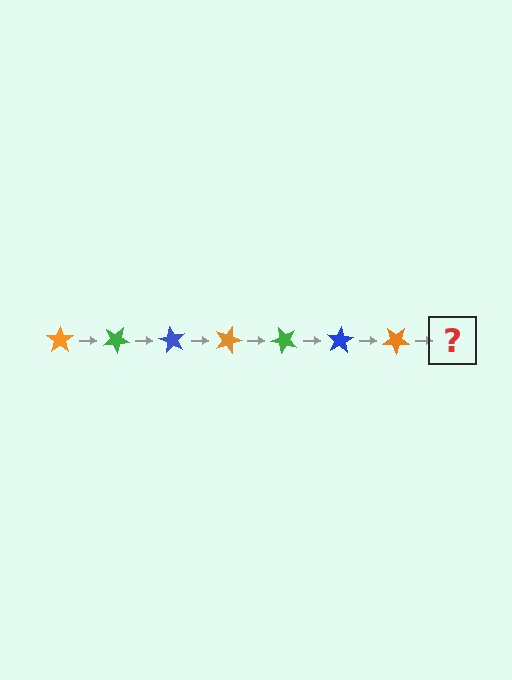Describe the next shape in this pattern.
It should be a green star, rotated 210 degrees from the start.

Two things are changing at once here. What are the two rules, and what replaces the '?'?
The two rules are that it rotates 30 degrees each step and the color cycles through orange, green, and blue. The '?' should be a green star, rotated 210 degrees from the start.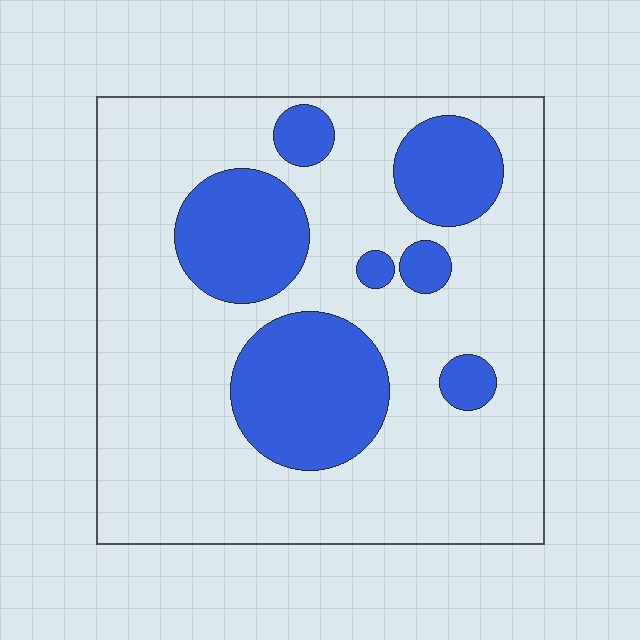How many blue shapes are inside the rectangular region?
7.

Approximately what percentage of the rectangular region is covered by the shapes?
Approximately 25%.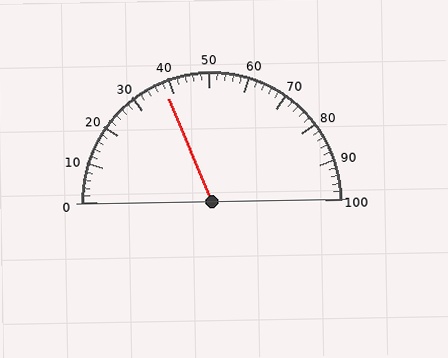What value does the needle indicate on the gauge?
The needle indicates approximately 38.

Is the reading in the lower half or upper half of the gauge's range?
The reading is in the lower half of the range (0 to 100).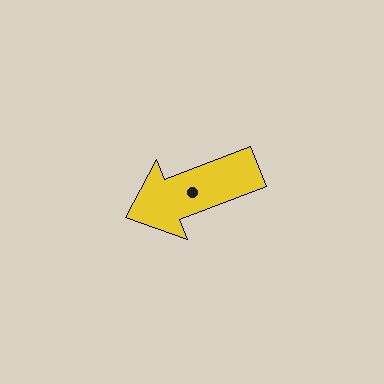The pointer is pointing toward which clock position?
Roughly 8 o'clock.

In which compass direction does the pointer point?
West.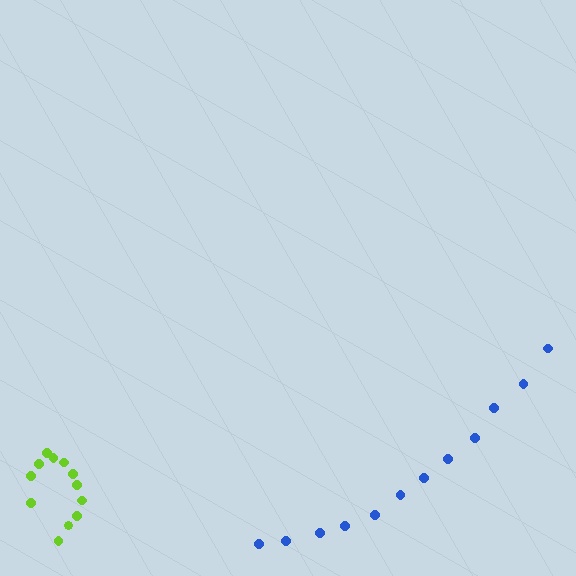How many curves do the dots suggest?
There are 2 distinct paths.